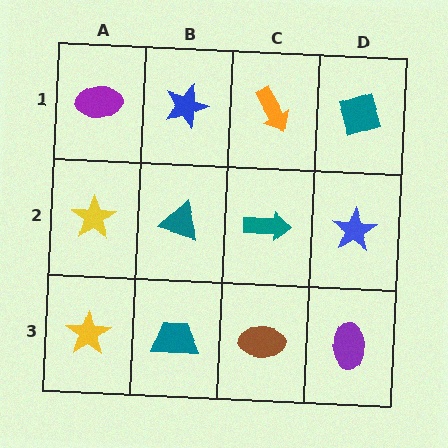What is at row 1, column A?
A purple ellipse.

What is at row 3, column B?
A teal trapezoid.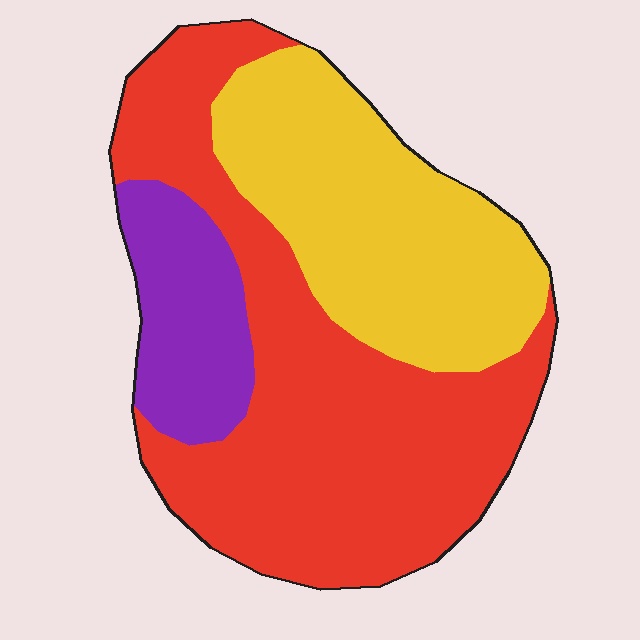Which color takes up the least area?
Purple, at roughly 15%.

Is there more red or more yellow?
Red.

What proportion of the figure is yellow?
Yellow covers roughly 35% of the figure.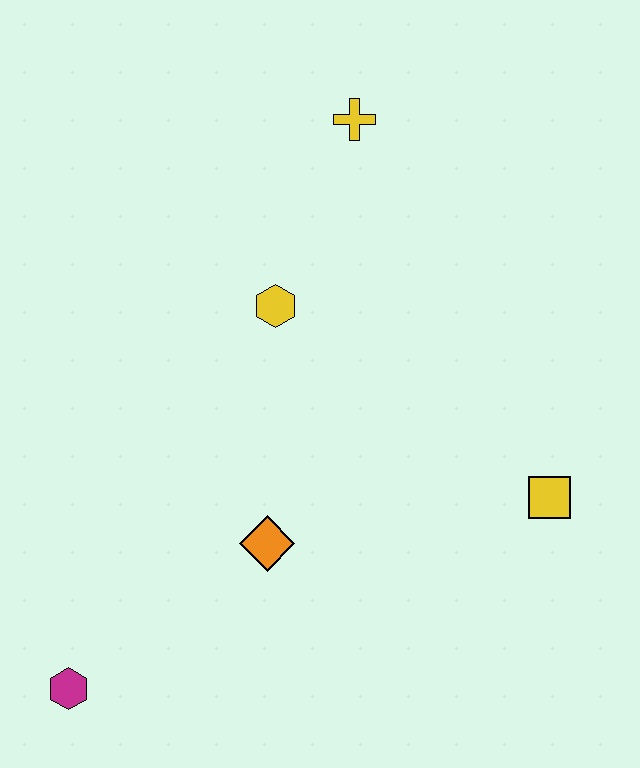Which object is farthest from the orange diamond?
The yellow cross is farthest from the orange diamond.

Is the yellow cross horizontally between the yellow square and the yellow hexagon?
Yes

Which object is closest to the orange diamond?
The yellow hexagon is closest to the orange diamond.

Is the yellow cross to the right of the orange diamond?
Yes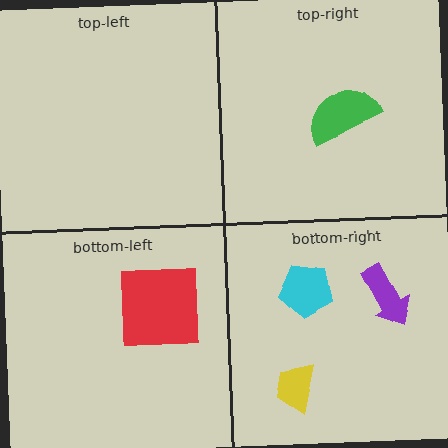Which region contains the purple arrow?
The bottom-right region.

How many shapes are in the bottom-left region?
1.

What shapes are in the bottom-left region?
The red square.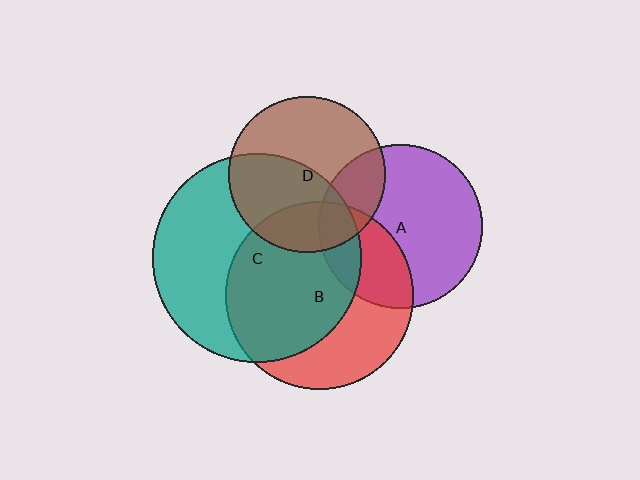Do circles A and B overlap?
Yes.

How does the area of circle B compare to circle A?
Approximately 1.3 times.